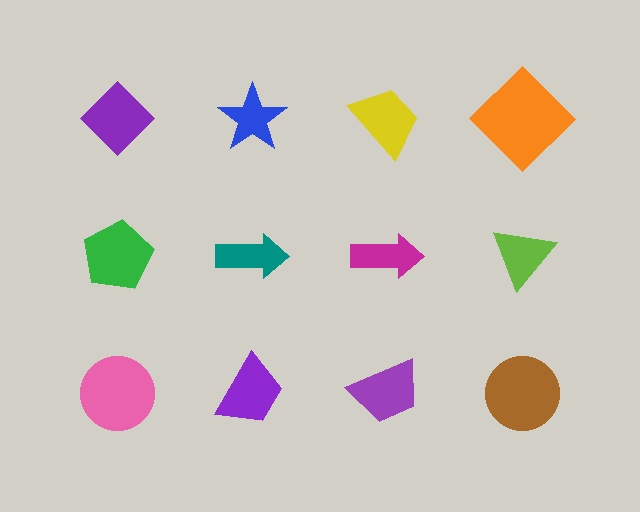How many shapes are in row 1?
4 shapes.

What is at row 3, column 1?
A pink circle.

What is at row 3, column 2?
A purple trapezoid.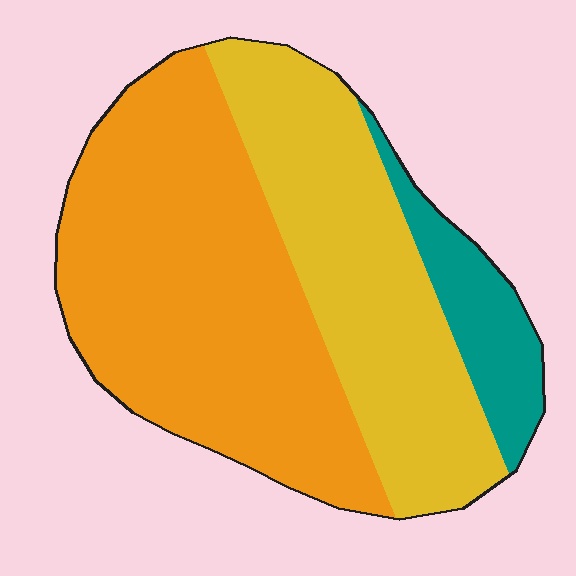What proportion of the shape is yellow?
Yellow takes up between a third and a half of the shape.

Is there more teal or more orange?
Orange.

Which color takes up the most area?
Orange, at roughly 50%.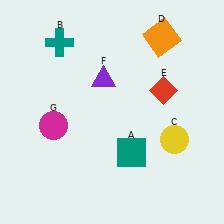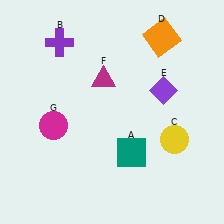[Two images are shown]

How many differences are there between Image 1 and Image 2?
There are 3 differences between the two images.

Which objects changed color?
B changed from teal to purple. E changed from red to purple. F changed from purple to magenta.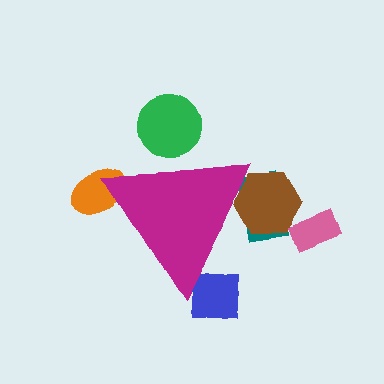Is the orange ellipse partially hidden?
Yes, the orange ellipse is partially hidden behind the magenta triangle.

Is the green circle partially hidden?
Yes, the green circle is partially hidden behind the magenta triangle.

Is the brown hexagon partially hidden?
Yes, the brown hexagon is partially hidden behind the magenta triangle.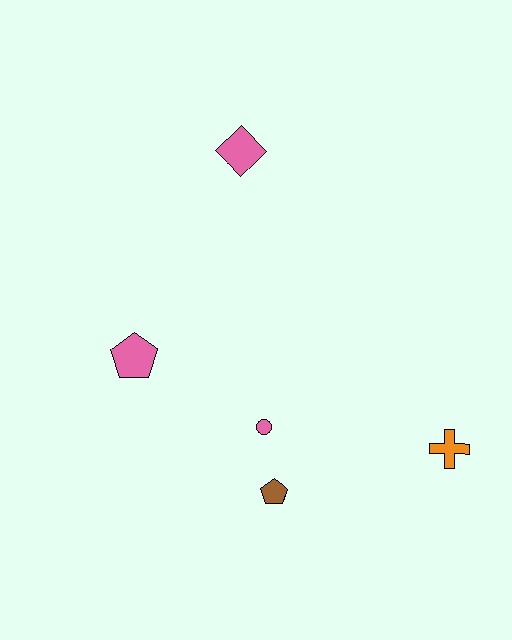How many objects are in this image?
There are 5 objects.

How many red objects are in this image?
There are no red objects.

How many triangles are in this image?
There are no triangles.